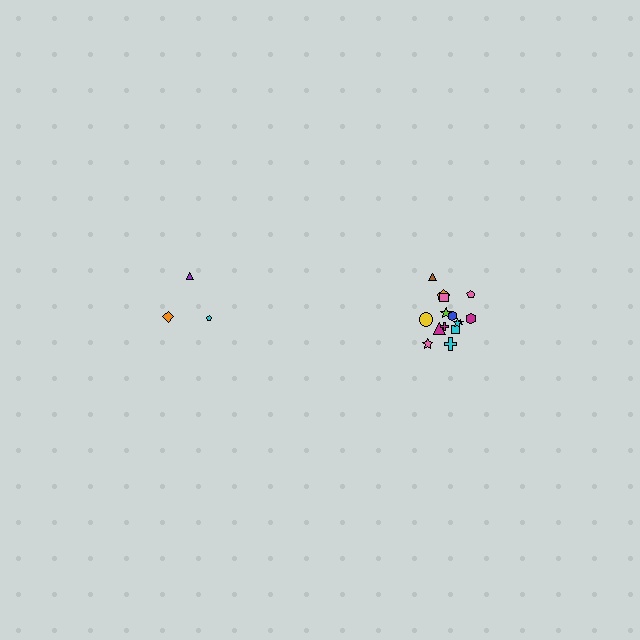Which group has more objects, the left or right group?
The right group.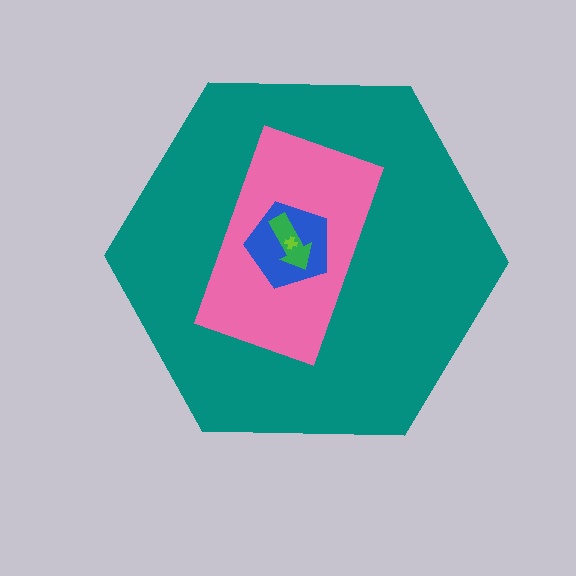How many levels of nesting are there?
5.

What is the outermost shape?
The teal hexagon.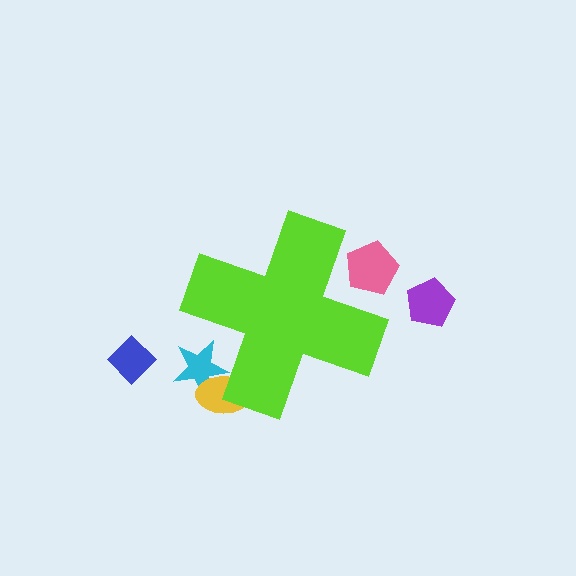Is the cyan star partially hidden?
Yes, the cyan star is partially hidden behind the lime cross.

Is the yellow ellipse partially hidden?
Yes, the yellow ellipse is partially hidden behind the lime cross.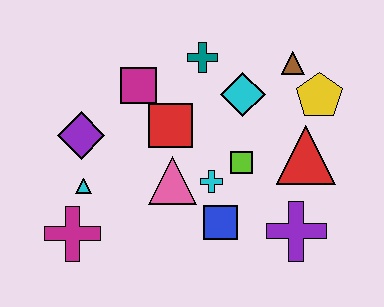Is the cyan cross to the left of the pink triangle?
No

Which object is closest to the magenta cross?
The cyan triangle is closest to the magenta cross.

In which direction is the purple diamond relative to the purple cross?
The purple diamond is to the left of the purple cross.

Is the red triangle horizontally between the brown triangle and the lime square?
No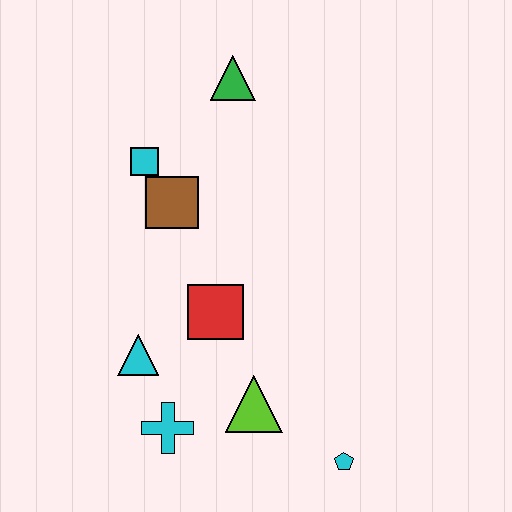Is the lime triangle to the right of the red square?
Yes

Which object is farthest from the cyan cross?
The green triangle is farthest from the cyan cross.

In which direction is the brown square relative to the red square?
The brown square is above the red square.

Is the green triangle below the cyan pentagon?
No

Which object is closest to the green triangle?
The cyan square is closest to the green triangle.